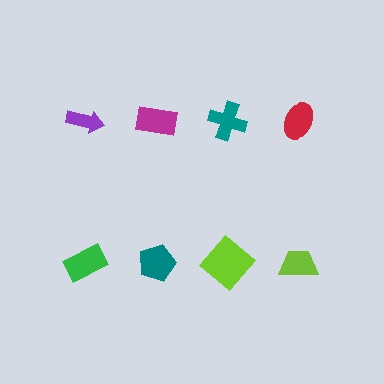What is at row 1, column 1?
A purple arrow.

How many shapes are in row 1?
4 shapes.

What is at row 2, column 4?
A lime trapezoid.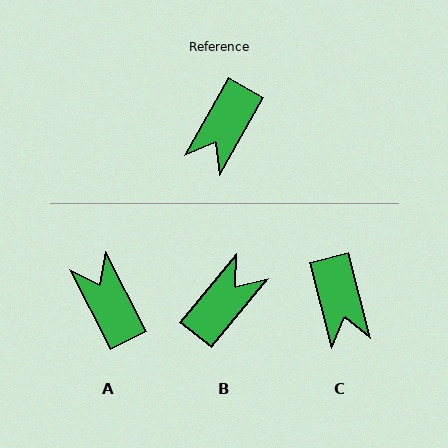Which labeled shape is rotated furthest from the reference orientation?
B, about 171 degrees away.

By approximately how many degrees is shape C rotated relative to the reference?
Approximately 44 degrees counter-clockwise.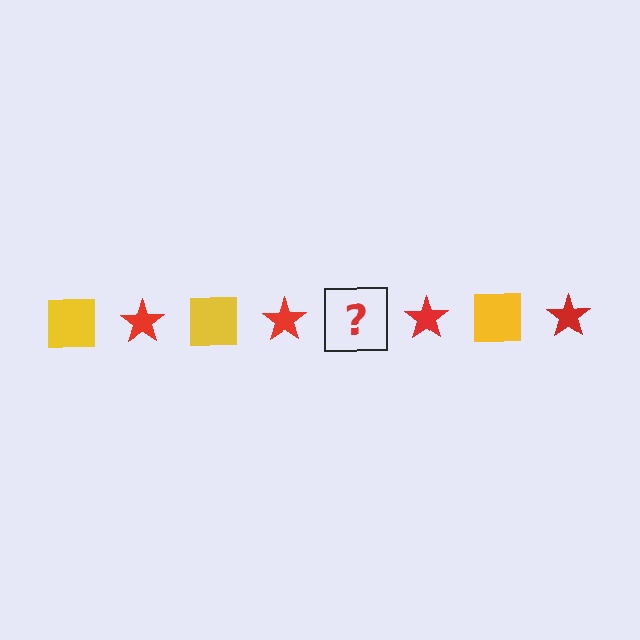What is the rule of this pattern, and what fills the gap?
The rule is that the pattern alternates between yellow square and red star. The gap should be filled with a yellow square.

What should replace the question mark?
The question mark should be replaced with a yellow square.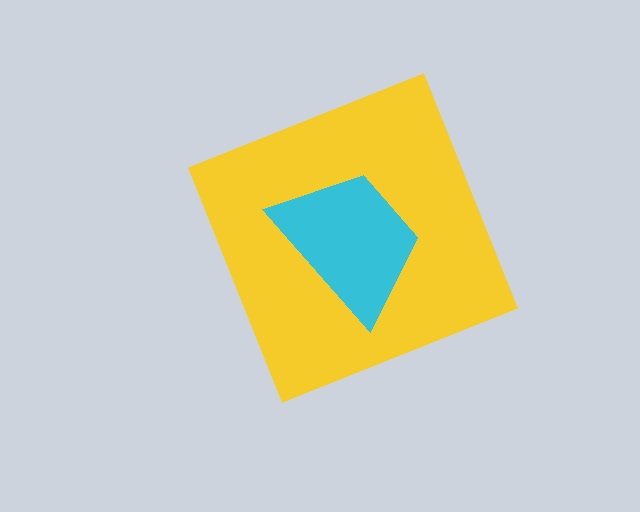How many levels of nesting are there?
2.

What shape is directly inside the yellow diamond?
The cyan trapezoid.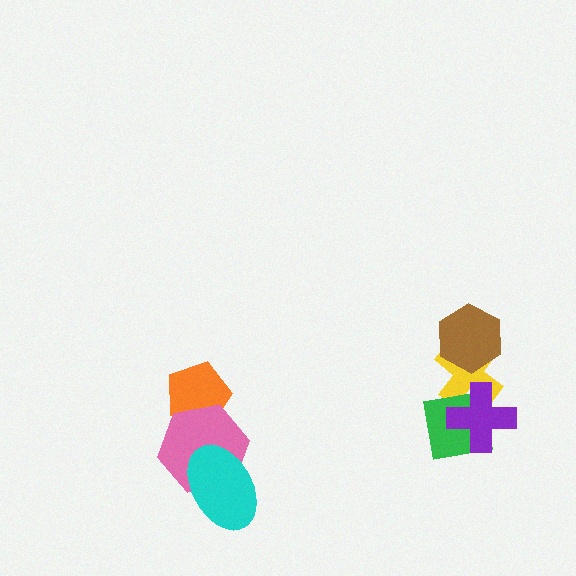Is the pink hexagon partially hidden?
Yes, it is partially covered by another shape.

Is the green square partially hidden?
Yes, it is partially covered by another shape.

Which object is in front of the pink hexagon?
The cyan ellipse is in front of the pink hexagon.